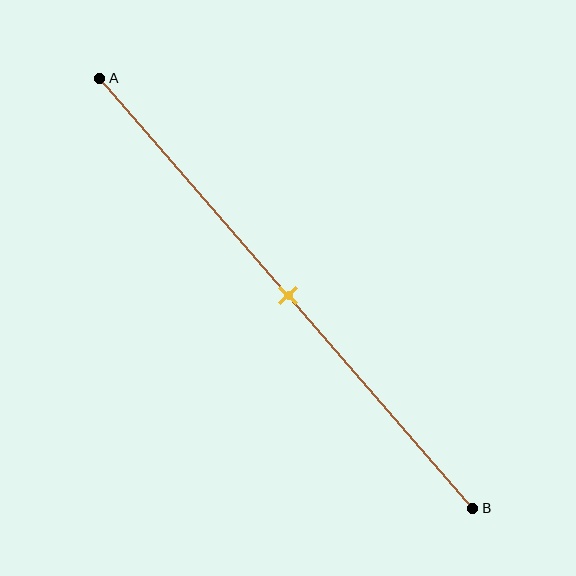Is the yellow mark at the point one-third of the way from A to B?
No, the mark is at about 50% from A, not at the 33% one-third point.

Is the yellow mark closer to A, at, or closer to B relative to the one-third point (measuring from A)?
The yellow mark is closer to point B than the one-third point of segment AB.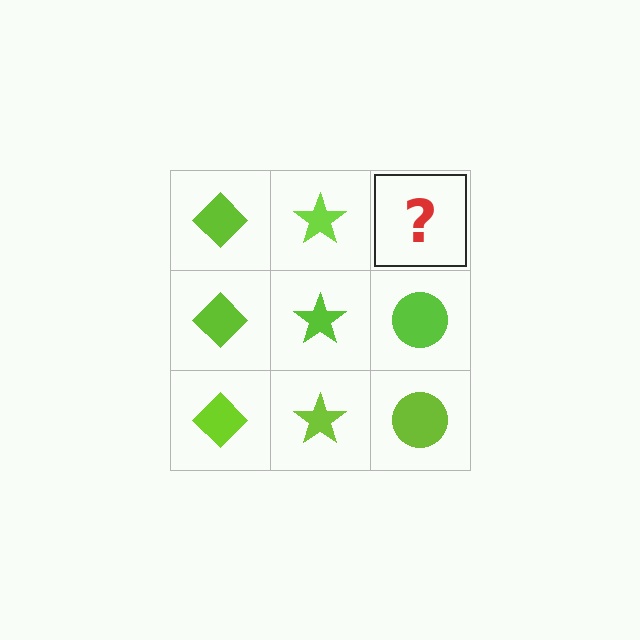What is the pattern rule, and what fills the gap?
The rule is that each column has a consistent shape. The gap should be filled with a lime circle.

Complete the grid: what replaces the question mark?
The question mark should be replaced with a lime circle.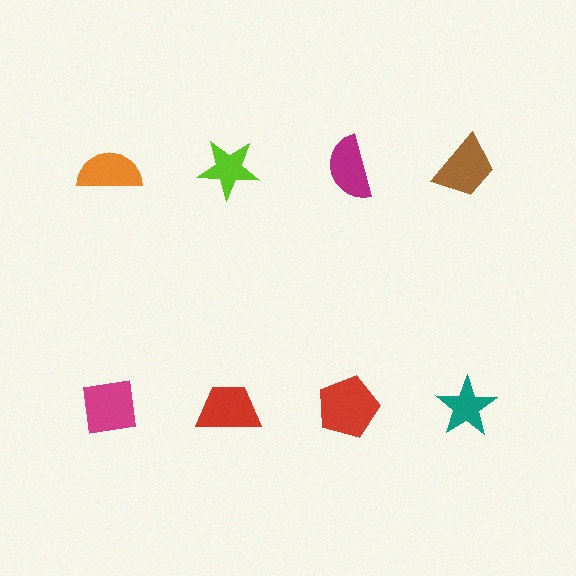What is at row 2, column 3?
A red pentagon.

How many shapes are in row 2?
4 shapes.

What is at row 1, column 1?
An orange semicircle.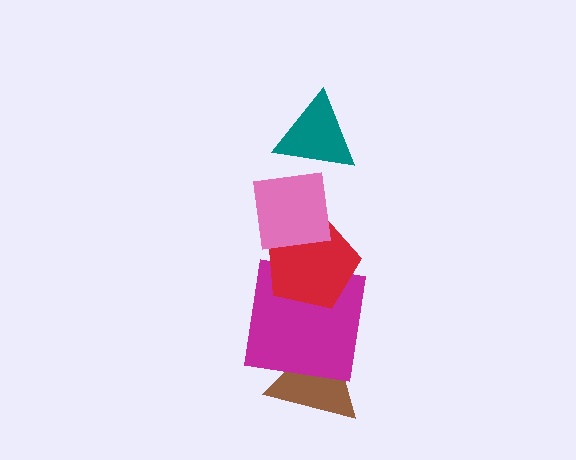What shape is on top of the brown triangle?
The magenta square is on top of the brown triangle.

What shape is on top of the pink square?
The teal triangle is on top of the pink square.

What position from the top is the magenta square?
The magenta square is 4th from the top.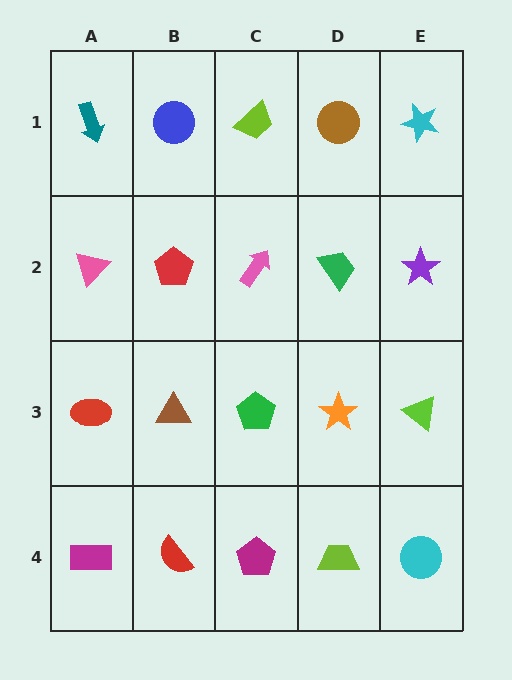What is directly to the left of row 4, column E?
A lime trapezoid.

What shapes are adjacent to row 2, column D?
A brown circle (row 1, column D), an orange star (row 3, column D), a pink arrow (row 2, column C), a purple star (row 2, column E).